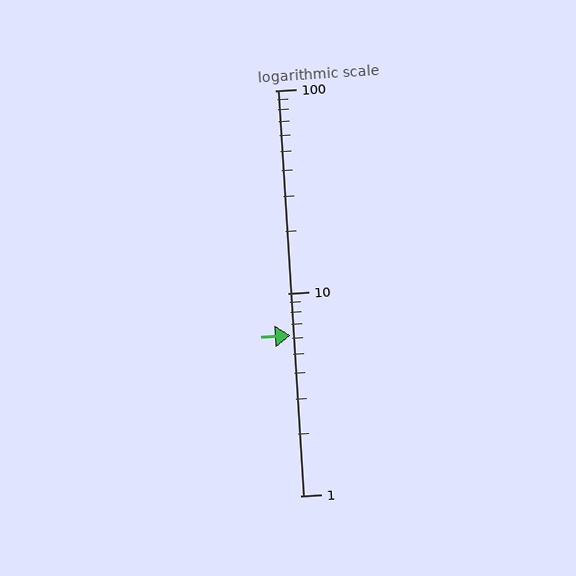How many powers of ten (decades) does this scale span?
The scale spans 2 decades, from 1 to 100.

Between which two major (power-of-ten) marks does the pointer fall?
The pointer is between 1 and 10.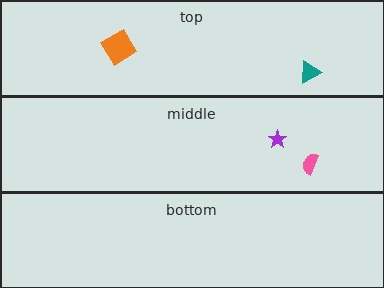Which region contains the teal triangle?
The top region.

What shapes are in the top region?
The teal triangle, the orange diamond.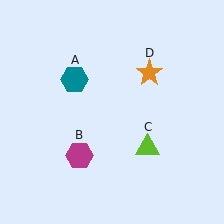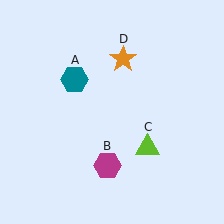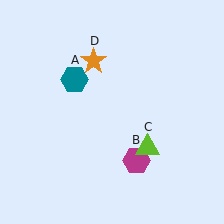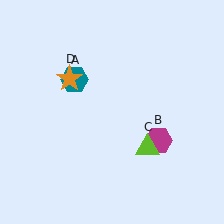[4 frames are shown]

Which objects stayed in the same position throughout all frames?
Teal hexagon (object A) and lime triangle (object C) remained stationary.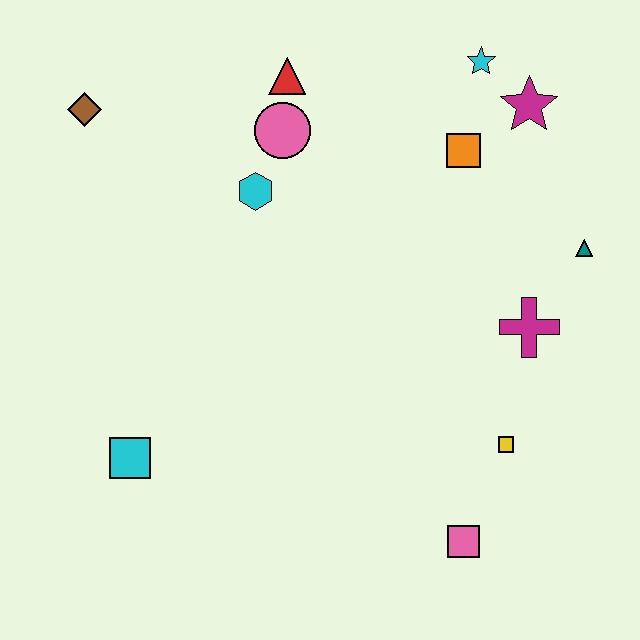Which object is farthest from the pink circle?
The pink square is farthest from the pink circle.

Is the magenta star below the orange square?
No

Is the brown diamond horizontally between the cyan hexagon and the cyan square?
No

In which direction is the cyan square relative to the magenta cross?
The cyan square is to the left of the magenta cross.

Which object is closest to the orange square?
The magenta star is closest to the orange square.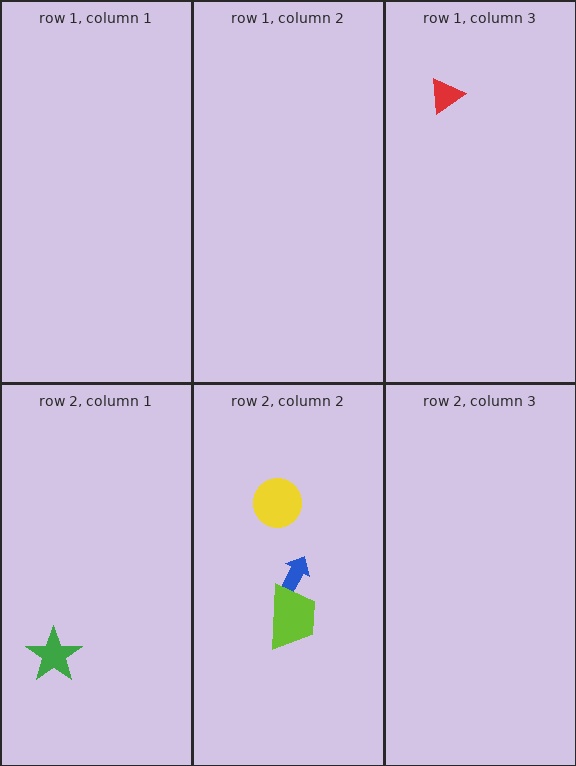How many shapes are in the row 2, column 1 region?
1.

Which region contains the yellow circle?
The row 2, column 2 region.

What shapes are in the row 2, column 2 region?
The yellow circle, the blue arrow, the lime trapezoid.